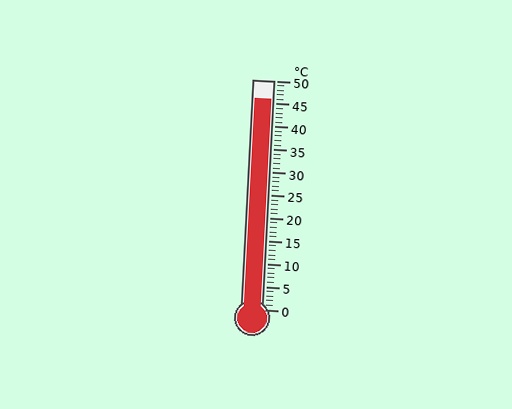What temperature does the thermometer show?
The thermometer shows approximately 46°C.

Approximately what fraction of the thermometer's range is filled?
The thermometer is filled to approximately 90% of its range.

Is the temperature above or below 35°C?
The temperature is above 35°C.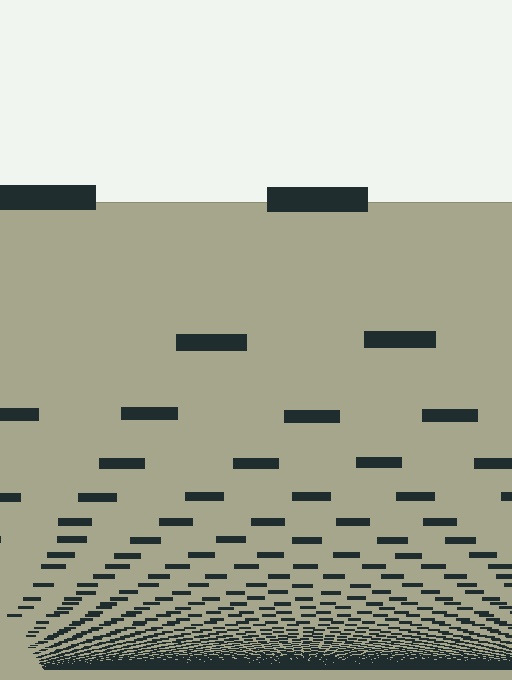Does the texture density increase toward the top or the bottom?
Density increases toward the bottom.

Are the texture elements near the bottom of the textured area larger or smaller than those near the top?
Smaller. The gradient is inverted — elements near the bottom are smaller and denser.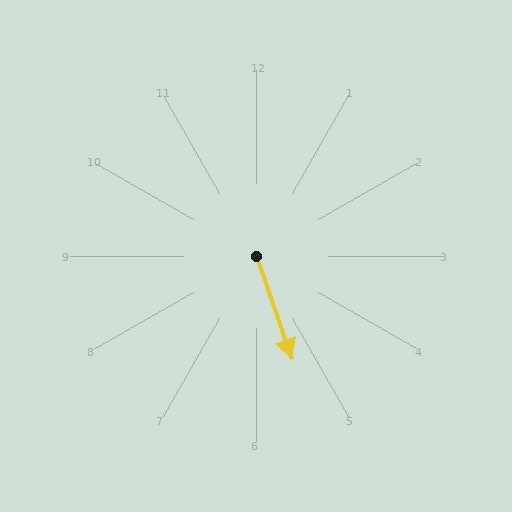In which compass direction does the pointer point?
South.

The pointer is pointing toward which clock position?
Roughly 5 o'clock.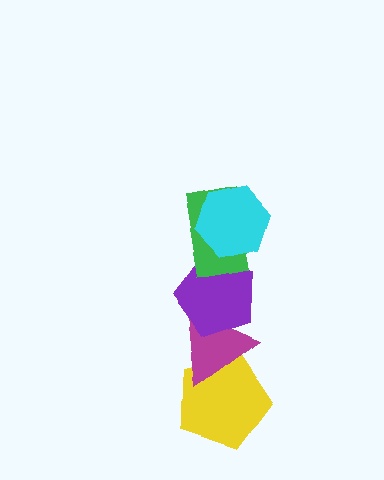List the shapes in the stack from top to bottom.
From top to bottom: the cyan hexagon, the green rectangle, the purple pentagon, the magenta triangle, the yellow pentagon.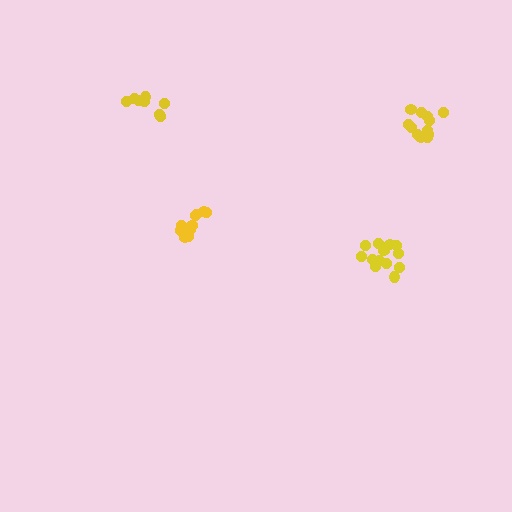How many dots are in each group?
Group 1: 12 dots, Group 2: 8 dots, Group 3: 14 dots, Group 4: 10 dots (44 total).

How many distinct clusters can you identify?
There are 4 distinct clusters.